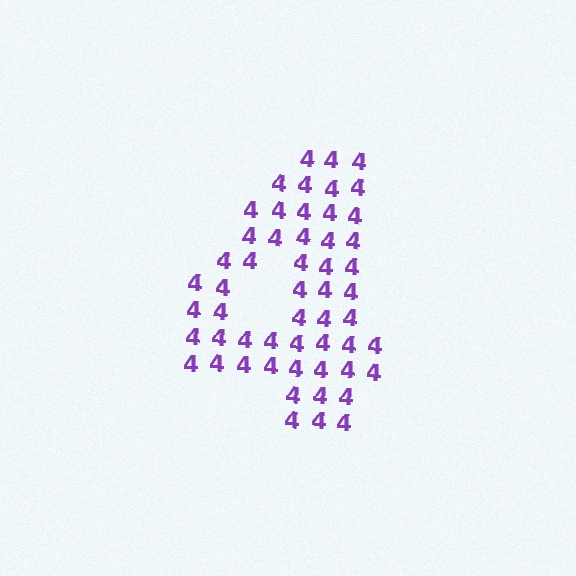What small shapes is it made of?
It is made of small digit 4's.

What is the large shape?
The large shape is the digit 4.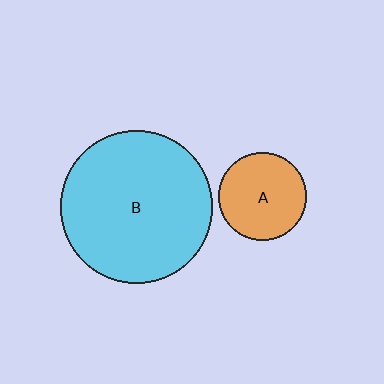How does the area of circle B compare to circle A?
Approximately 3.1 times.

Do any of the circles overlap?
No, none of the circles overlap.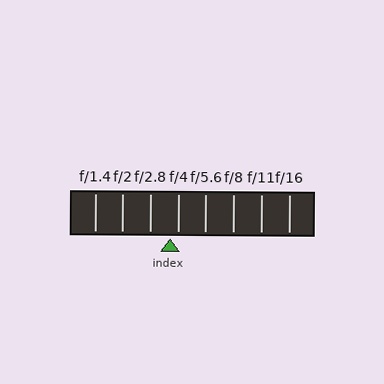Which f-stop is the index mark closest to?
The index mark is closest to f/4.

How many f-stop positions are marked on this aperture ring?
There are 8 f-stop positions marked.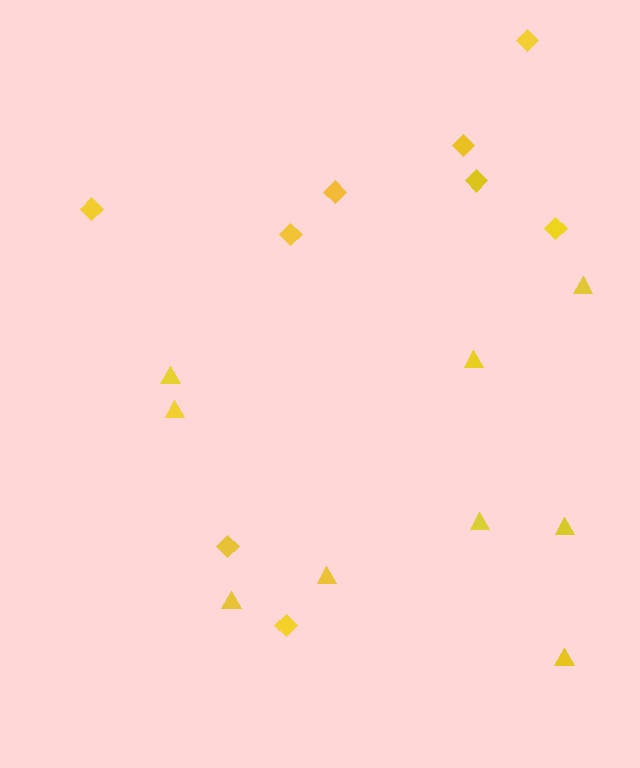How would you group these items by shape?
There are 2 groups: one group of diamonds (9) and one group of triangles (9).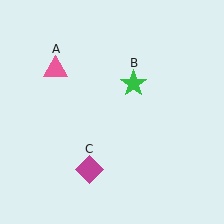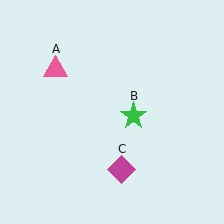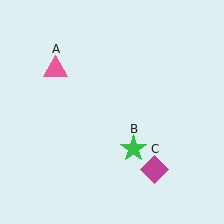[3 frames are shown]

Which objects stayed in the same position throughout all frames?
Pink triangle (object A) remained stationary.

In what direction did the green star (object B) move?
The green star (object B) moved down.